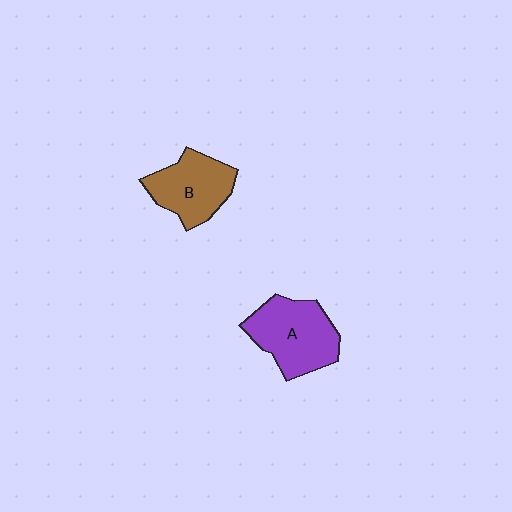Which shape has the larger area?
Shape A (purple).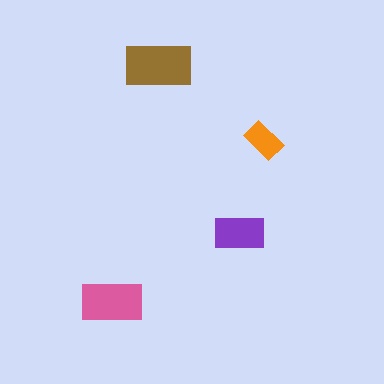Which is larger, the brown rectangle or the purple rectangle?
The brown one.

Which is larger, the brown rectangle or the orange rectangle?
The brown one.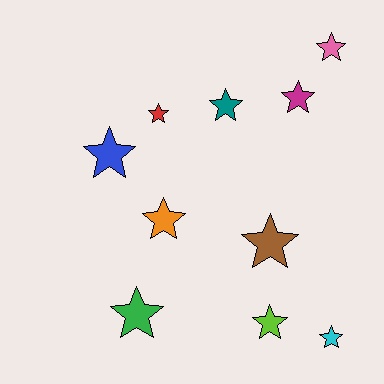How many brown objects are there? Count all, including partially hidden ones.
There is 1 brown object.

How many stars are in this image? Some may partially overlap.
There are 10 stars.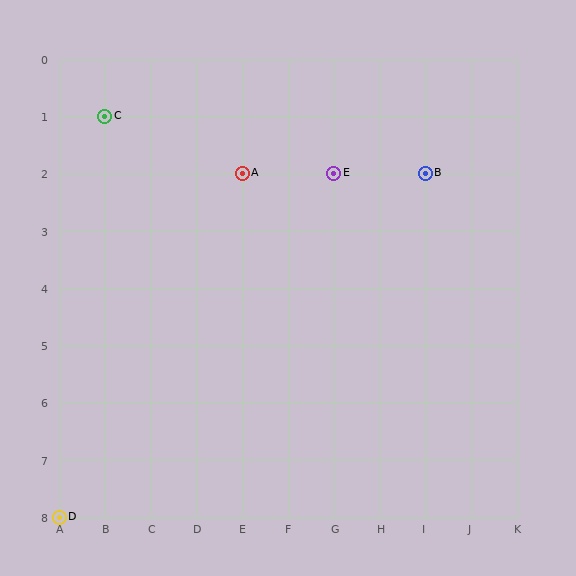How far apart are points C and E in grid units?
Points C and E are 5 columns and 1 row apart (about 5.1 grid units diagonally).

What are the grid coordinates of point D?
Point D is at grid coordinates (A, 8).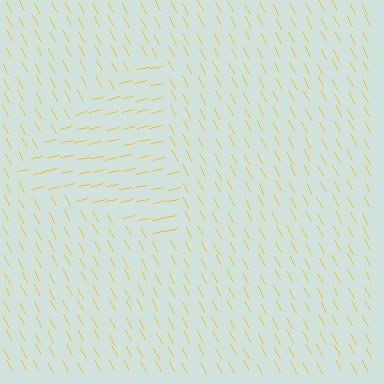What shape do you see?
I see a triangle.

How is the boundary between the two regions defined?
The boundary is defined purely by a change in line orientation (approximately 76 degrees difference). All lines are the same color and thickness.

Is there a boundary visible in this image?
Yes, there is a texture boundary formed by a change in line orientation.